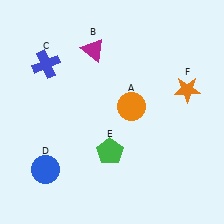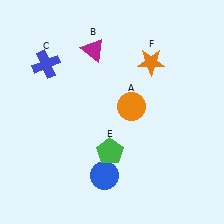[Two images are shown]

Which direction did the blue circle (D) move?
The blue circle (D) moved right.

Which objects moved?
The objects that moved are: the blue circle (D), the orange star (F).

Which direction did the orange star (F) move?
The orange star (F) moved left.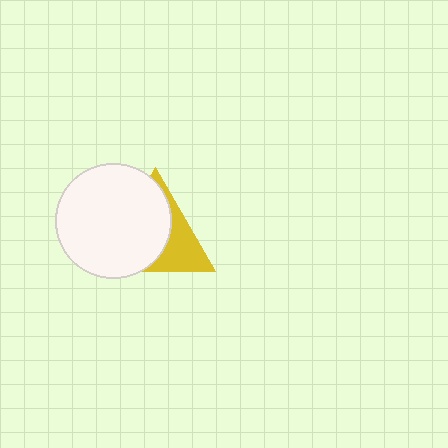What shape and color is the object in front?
The object in front is a white circle.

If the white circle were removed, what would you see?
You would see the complete yellow triangle.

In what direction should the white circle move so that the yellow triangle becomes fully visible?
The white circle should move left. That is the shortest direction to clear the overlap and leave the yellow triangle fully visible.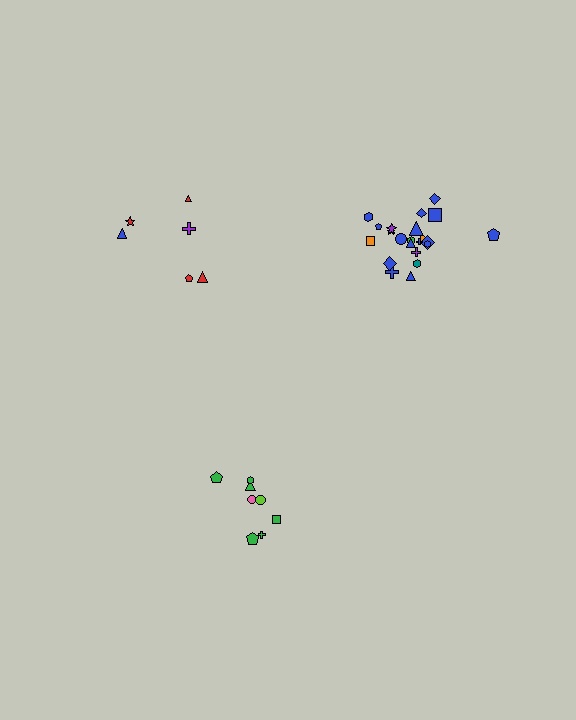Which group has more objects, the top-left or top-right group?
The top-right group.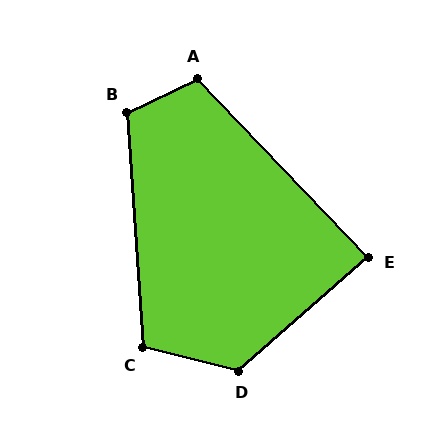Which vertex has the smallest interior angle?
E, at approximately 88 degrees.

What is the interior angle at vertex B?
Approximately 112 degrees (obtuse).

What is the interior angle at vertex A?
Approximately 108 degrees (obtuse).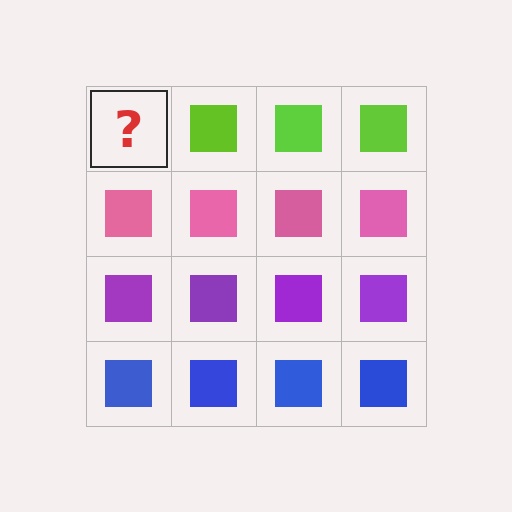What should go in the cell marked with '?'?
The missing cell should contain a lime square.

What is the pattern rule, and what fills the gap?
The rule is that each row has a consistent color. The gap should be filled with a lime square.